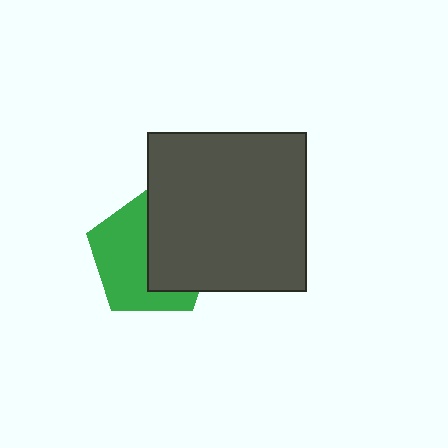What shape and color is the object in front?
The object in front is a dark gray square.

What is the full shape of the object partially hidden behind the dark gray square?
The partially hidden object is a green pentagon.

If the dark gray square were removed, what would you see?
You would see the complete green pentagon.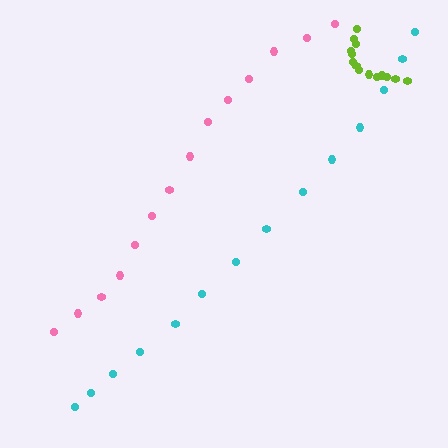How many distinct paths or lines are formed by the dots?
There are 3 distinct paths.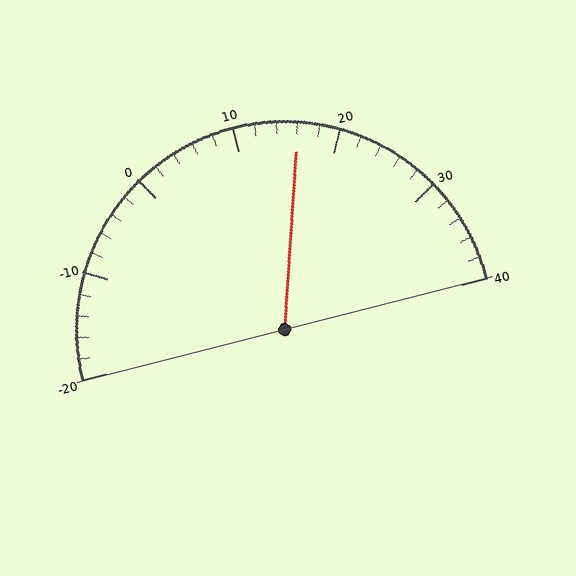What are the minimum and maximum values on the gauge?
The gauge ranges from -20 to 40.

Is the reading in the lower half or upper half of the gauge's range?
The reading is in the upper half of the range (-20 to 40).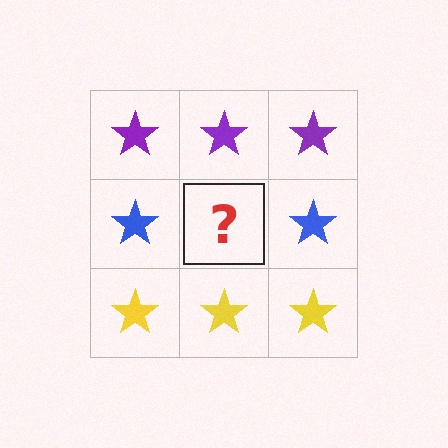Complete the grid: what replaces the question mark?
The question mark should be replaced with a blue star.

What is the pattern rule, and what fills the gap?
The rule is that each row has a consistent color. The gap should be filled with a blue star.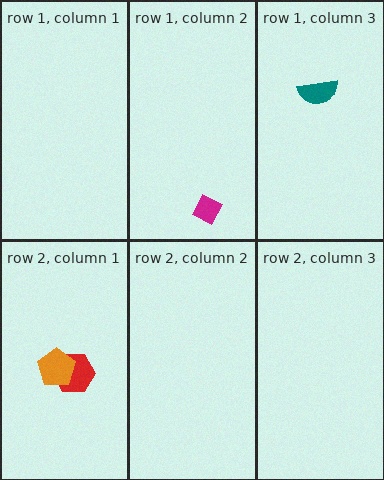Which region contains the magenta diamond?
The row 1, column 2 region.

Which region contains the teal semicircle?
The row 1, column 3 region.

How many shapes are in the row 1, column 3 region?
1.